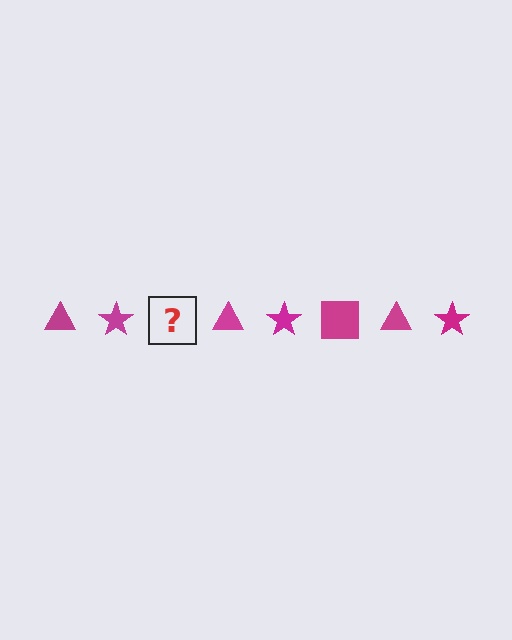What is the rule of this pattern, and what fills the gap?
The rule is that the pattern cycles through triangle, star, square shapes in magenta. The gap should be filled with a magenta square.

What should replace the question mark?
The question mark should be replaced with a magenta square.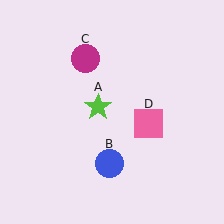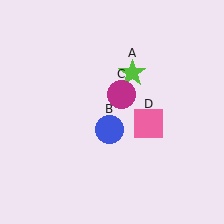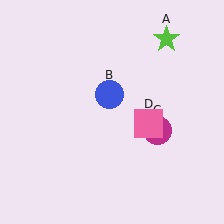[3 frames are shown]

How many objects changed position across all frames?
3 objects changed position: lime star (object A), blue circle (object B), magenta circle (object C).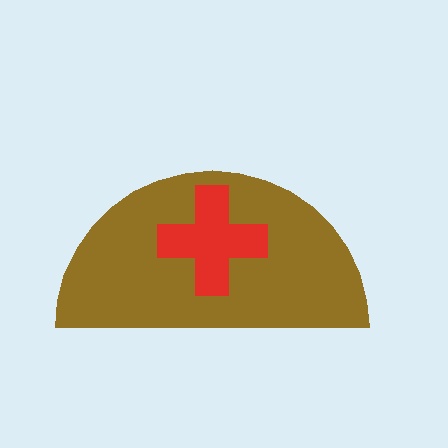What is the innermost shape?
The red cross.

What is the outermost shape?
The brown semicircle.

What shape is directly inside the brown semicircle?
The red cross.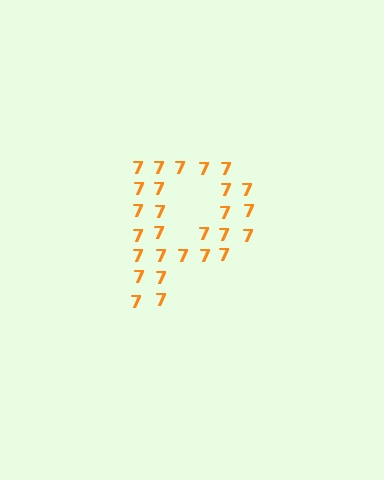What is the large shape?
The large shape is the letter P.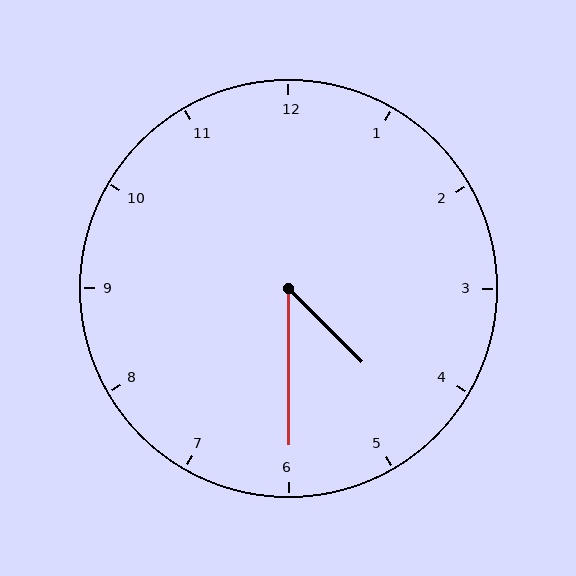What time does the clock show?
4:30.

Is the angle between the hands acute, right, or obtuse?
It is acute.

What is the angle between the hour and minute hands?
Approximately 45 degrees.